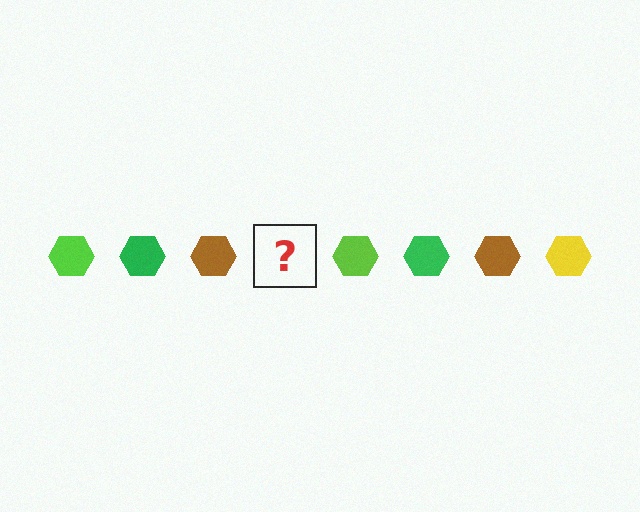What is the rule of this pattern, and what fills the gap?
The rule is that the pattern cycles through lime, green, brown, yellow hexagons. The gap should be filled with a yellow hexagon.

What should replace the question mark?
The question mark should be replaced with a yellow hexagon.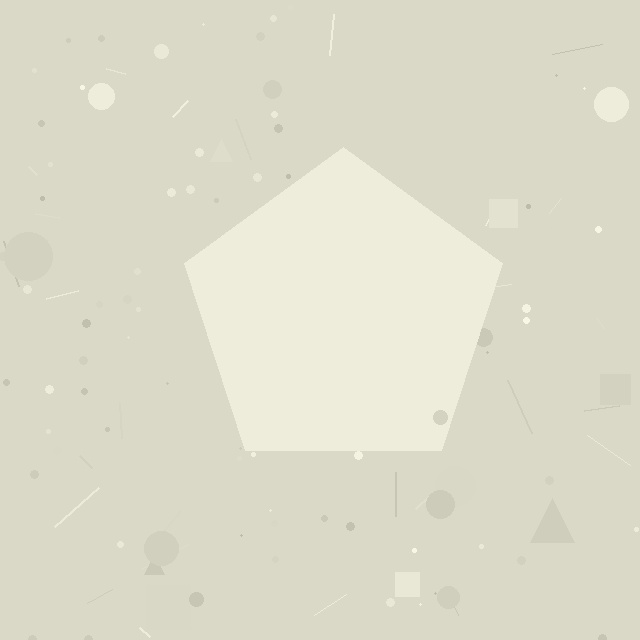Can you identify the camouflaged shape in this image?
The camouflaged shape is a pentagon.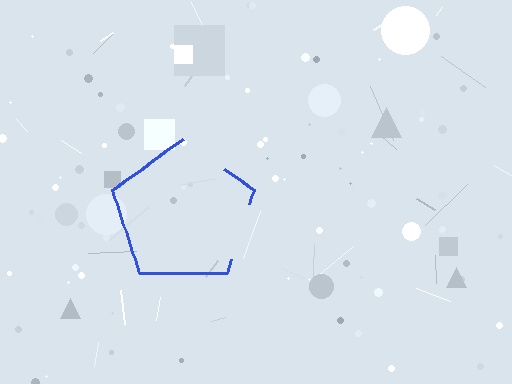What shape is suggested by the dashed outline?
The dashed outline suggests a pentagon.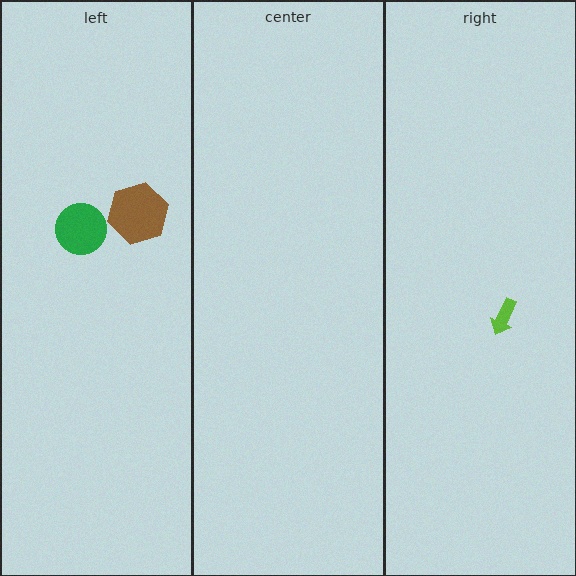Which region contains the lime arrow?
The right region.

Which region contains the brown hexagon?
The left region.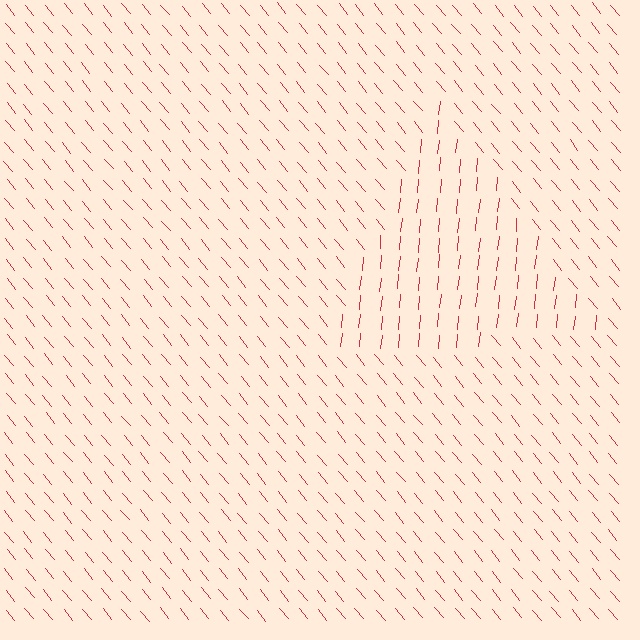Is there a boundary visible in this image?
Yes, there is a texture boundary formed by a change in line orientation.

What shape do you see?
I see a triangle.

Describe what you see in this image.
The image is filled with small red line segments. A triangle region in the image has lines oriented differently from the surrounding lines, creating a visible texture boundary.